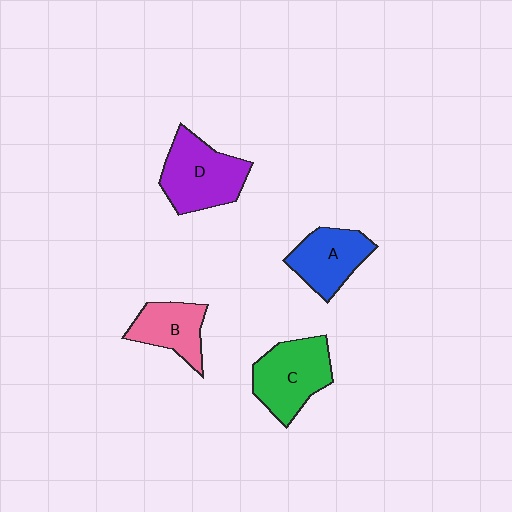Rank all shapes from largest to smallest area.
From largest to smallest: D (purple), C (green), A (blue), B (pink).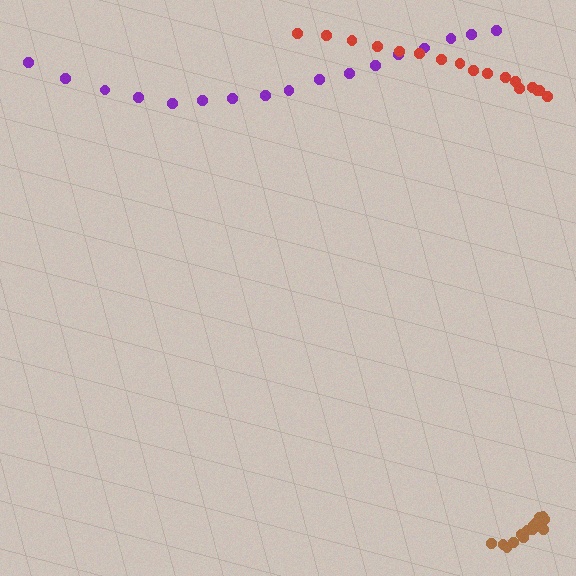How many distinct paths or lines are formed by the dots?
There are 3 distinct paths.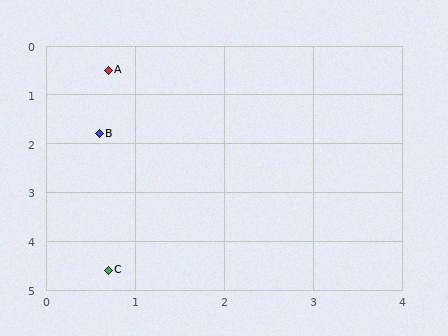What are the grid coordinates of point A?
Point A is at approximately (0.7, 0.5).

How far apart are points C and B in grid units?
Points C and B are about 2.8 grid units apart.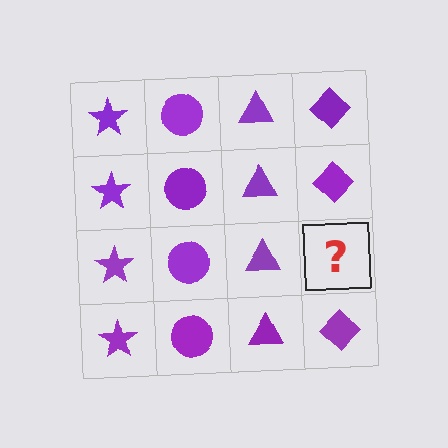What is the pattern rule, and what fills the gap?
The rule is that each column has a consistent shape. The gap should be filled with a purple diamond.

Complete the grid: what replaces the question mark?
The question mark should be replaced with a purple diamond.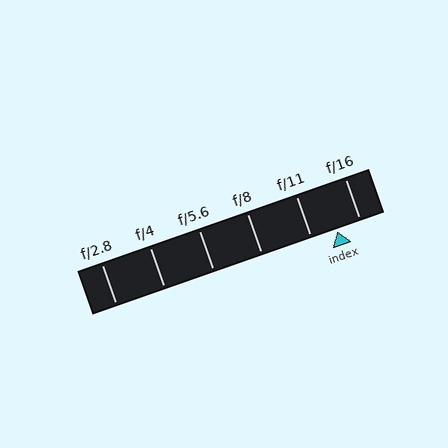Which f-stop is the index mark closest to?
The index mark is closest to f/16.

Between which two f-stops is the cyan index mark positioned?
The index mark is between f/11 and f/16.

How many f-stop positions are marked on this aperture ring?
There are 6 f-stop positions marked.